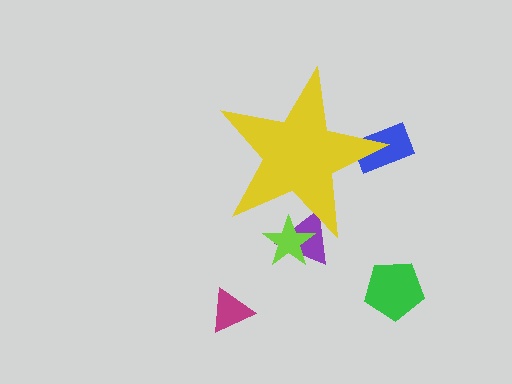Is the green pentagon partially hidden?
No, the green pentagon is fully visible.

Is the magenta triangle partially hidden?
No, the magenta triangle is fully visible.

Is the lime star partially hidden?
Yes, the lime star is partially hidden behind the yellow star.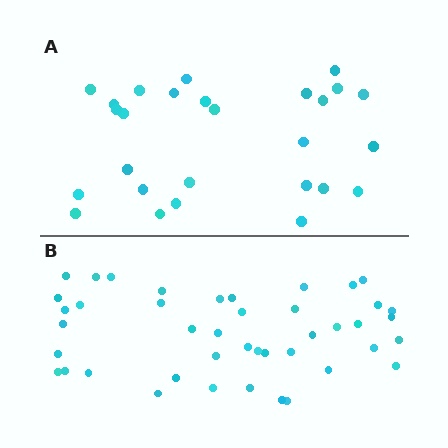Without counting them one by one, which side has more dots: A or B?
Region B (the bottom region) has more dots.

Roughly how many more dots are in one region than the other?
Region B has approximately 15 more dots than region A.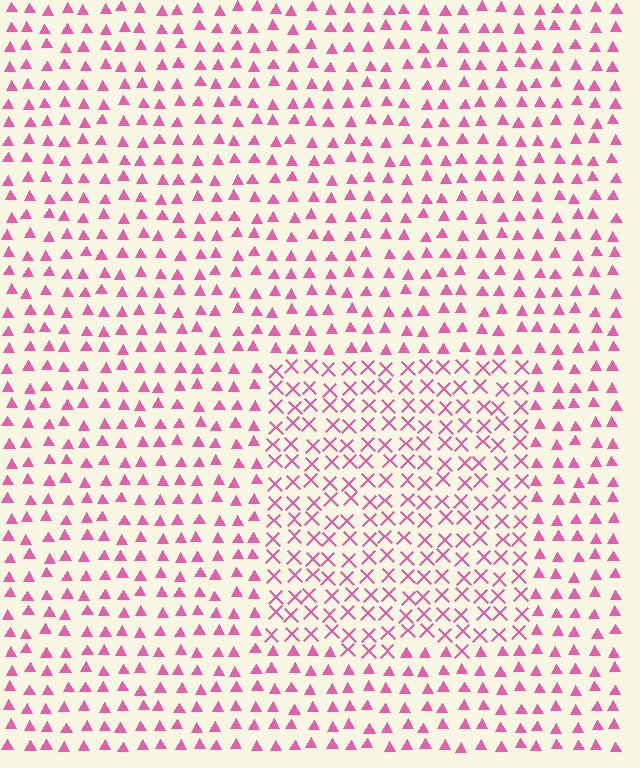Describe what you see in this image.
The image is filled with small pink elements arranged in a uniform grid. A rectangle-shaped region contains X marks, while the surrounding area contains triangles. The boundary is defined purely by the change in element shape.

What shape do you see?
I see a rectangle.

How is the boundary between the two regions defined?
The boundary is defined by a change in element shape: X marks inside vs. triangles outside. All elements share the same color and spacing.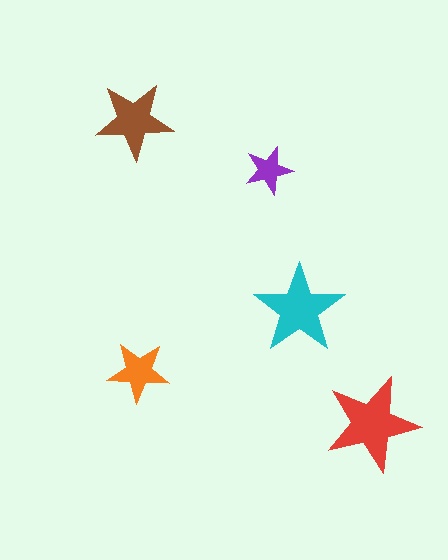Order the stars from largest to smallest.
the red one, the cyan one, the brown one, the orange one, the purple one.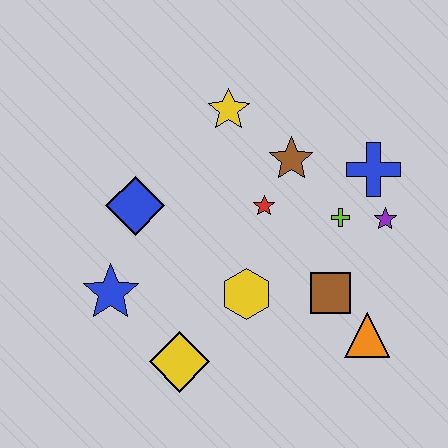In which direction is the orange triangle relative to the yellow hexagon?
The orange triangle is to the right of the yellow hexagon.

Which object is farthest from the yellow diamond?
The blue cross is farthest from the yellow diamond.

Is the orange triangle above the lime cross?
No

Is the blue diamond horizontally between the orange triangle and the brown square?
No